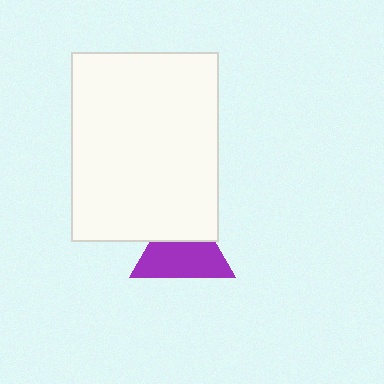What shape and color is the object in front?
The object in front is a white rectangle.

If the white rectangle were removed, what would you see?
You would see the complete purple triangle.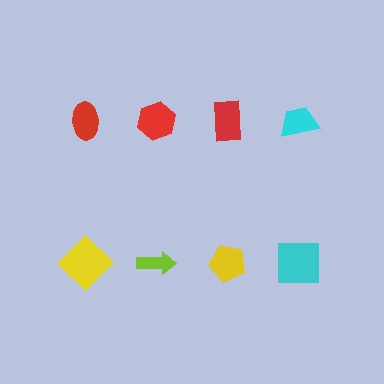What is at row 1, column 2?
A red hexagon.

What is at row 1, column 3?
A red rectangle.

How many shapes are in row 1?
4 shapes.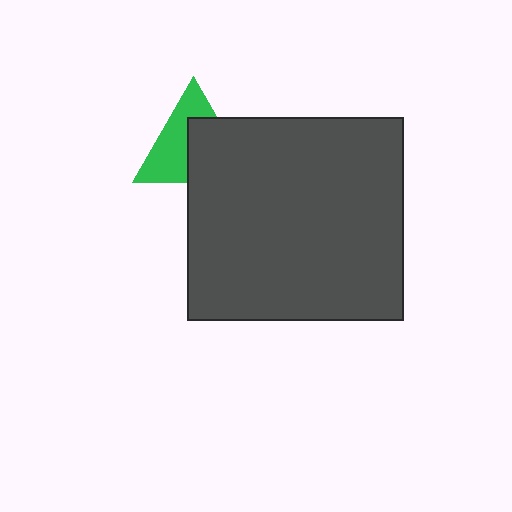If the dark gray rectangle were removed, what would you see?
You would see the complete green triangle.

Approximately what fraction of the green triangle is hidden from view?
Roughly 48% of the green triangle is hidden behind the dark gray rectangle.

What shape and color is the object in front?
The object in front is a dark gray rectangle.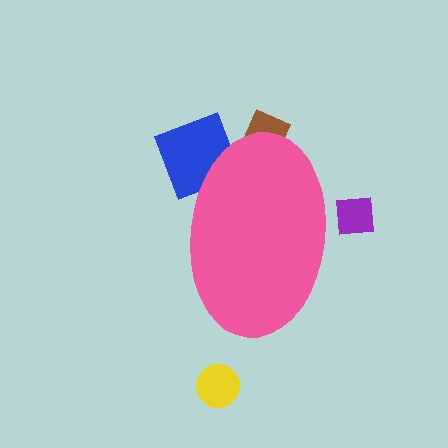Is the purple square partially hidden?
Yes, the purple square is partially hidden behind the pink ellipse.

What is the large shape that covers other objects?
A pink ellipse.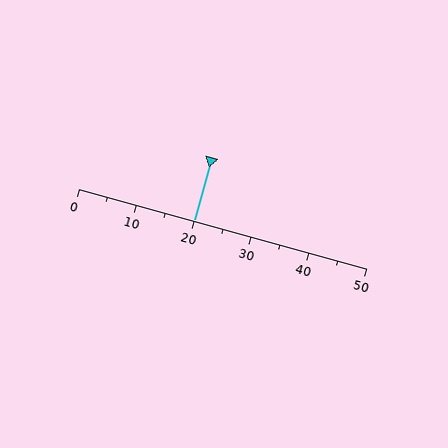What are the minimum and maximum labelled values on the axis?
The axis runs from 0 to 50.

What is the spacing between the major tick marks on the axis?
The major ticks are spaced 10 apart.